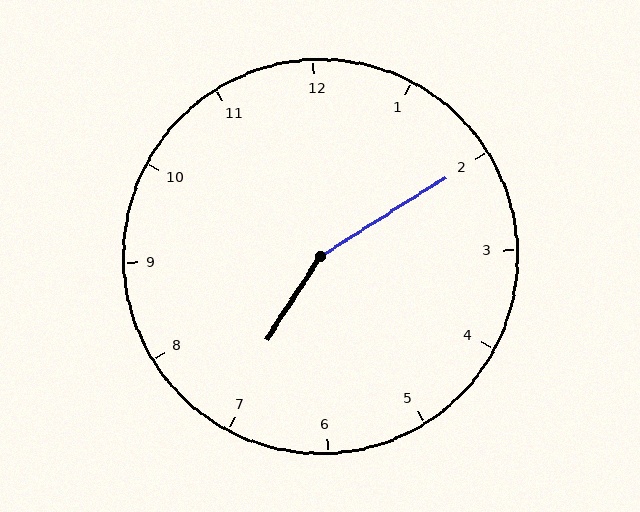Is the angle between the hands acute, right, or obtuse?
It is obtuse.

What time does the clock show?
7:10.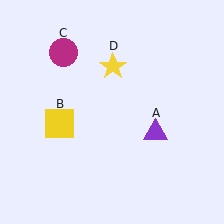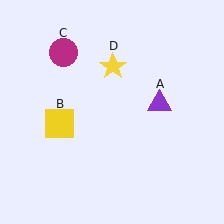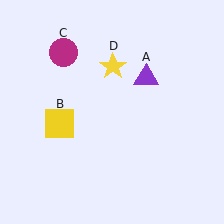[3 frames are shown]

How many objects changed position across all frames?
1 object changed position: purple triangle (object A).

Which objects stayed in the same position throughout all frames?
Yellow square (object B) and magenta circle (object C) and yellow star (object D) remained stationary.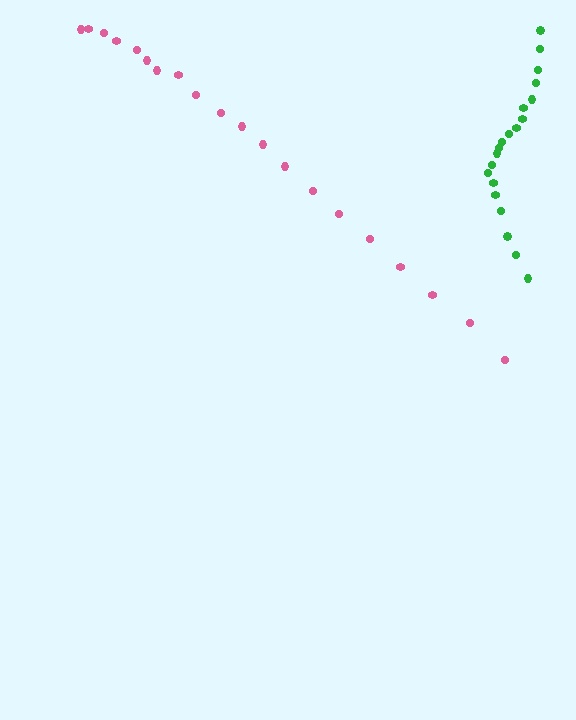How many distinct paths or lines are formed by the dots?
There are 2 distinct paths.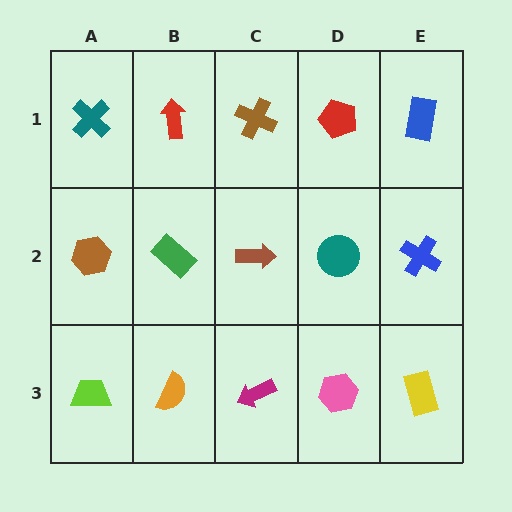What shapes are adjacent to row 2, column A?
A teal cross (row 1, column A), a lime trapezoid (row 3, column A), a green rectangle (row 2, column B).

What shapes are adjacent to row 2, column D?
A red pentagon (row 1, column D), a pink hexagon (row 3, column D), a brown arrow (row 2, column C), a blue cross (row 2, column E).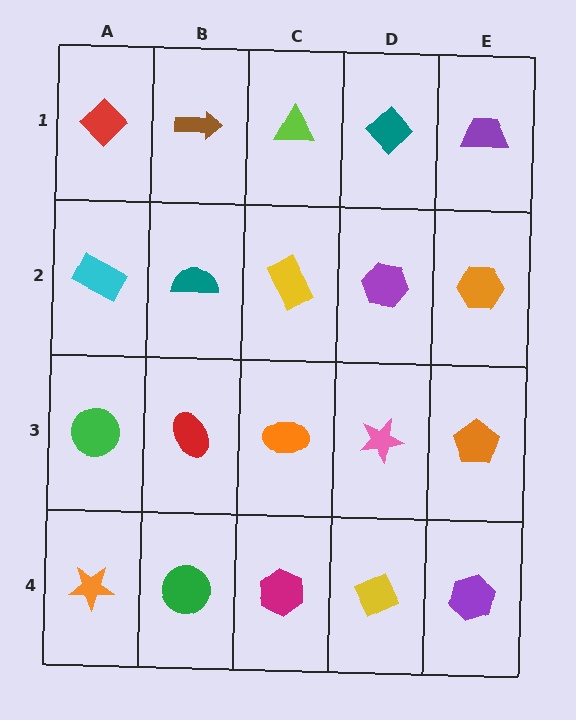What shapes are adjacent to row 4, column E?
An orange pentagon (row 3, column E), a yellow diamond (row 4, column D).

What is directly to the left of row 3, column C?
A red ellipse.